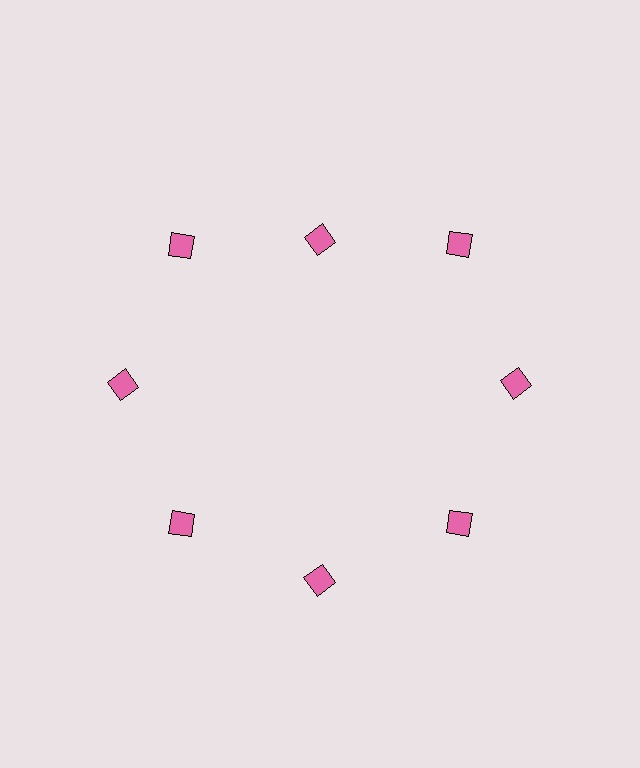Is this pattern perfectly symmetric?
No. The 8 pink diamonds are arranged in a ring, but one element near the 12 o'clock position is pulled inward toward the center, breaking the 8-fold rotational symmetry.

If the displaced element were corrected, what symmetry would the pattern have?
It would have 8-fold rotational symmetry — the pattern would map onto itself every 45 degrees.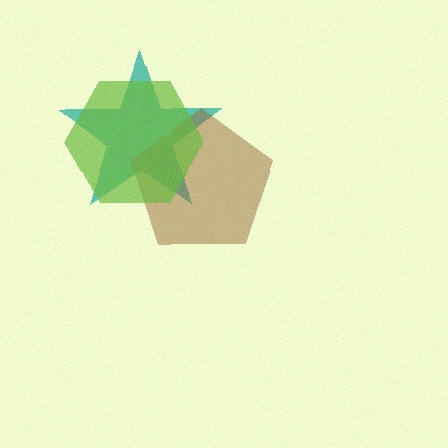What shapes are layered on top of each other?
The layered shapes are: a teal star, a brown pentagon, a lime hexagon.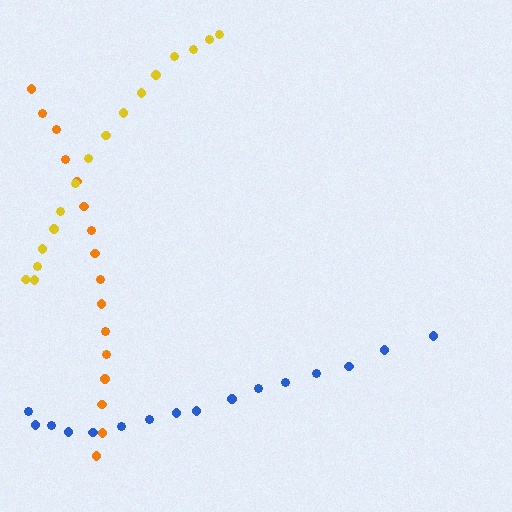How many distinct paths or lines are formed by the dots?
There are 3 distinct paths.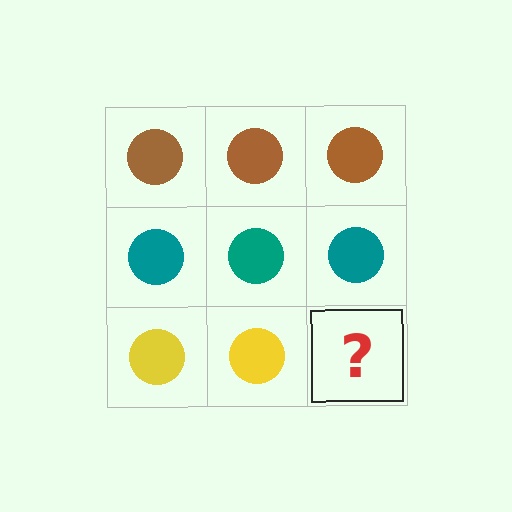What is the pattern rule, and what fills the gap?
The rule is that each row has a consistent color. The gap should be filled with a yellow circle.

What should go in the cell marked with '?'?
The missing cell should contain a yellow circle.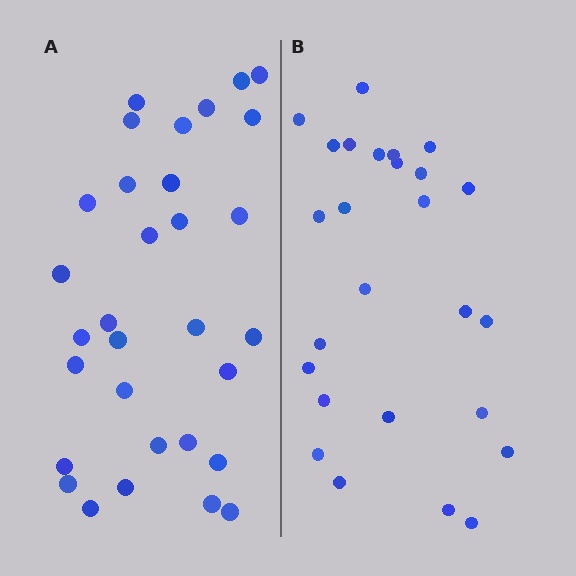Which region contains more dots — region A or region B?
Region A (the left region) has more dots.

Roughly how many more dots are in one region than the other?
Region A has about 5 more dots than region B.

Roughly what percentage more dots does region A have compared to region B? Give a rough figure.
About 20% more.